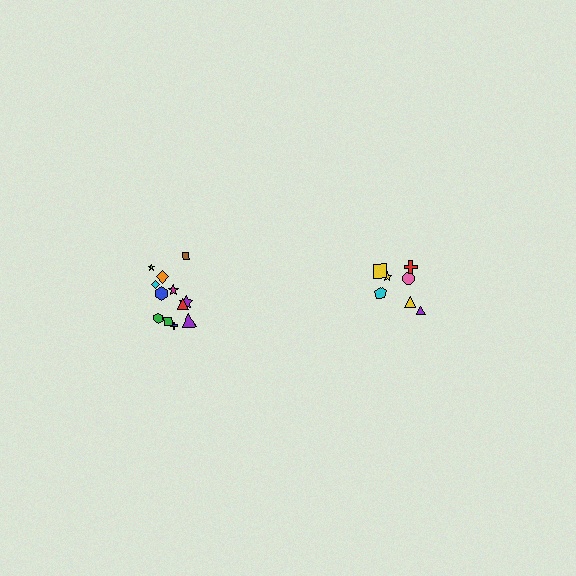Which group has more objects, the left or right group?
The left group.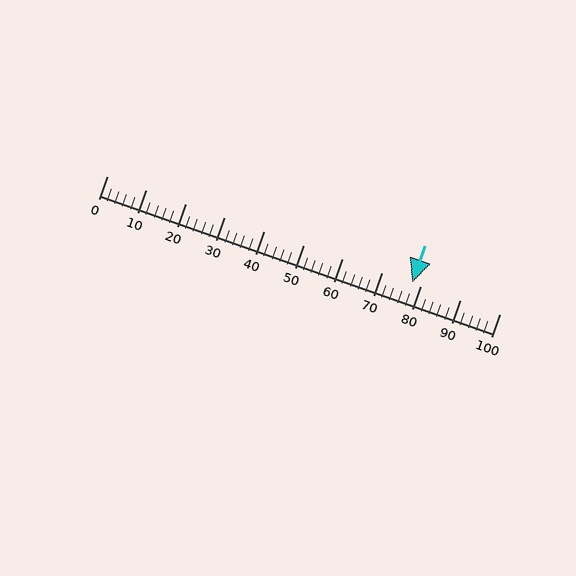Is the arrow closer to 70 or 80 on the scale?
The arrow is closer to 80.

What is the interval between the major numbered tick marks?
The major tick marks are spaced 10 units apart.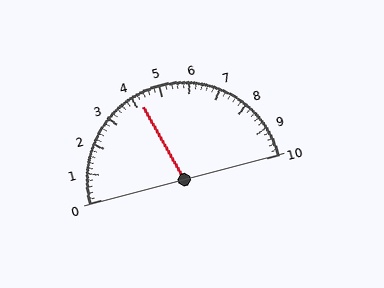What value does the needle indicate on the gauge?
The needle indicates approximately 4.2.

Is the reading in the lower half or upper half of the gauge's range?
The reading is in the lower half of the range (0 to 10).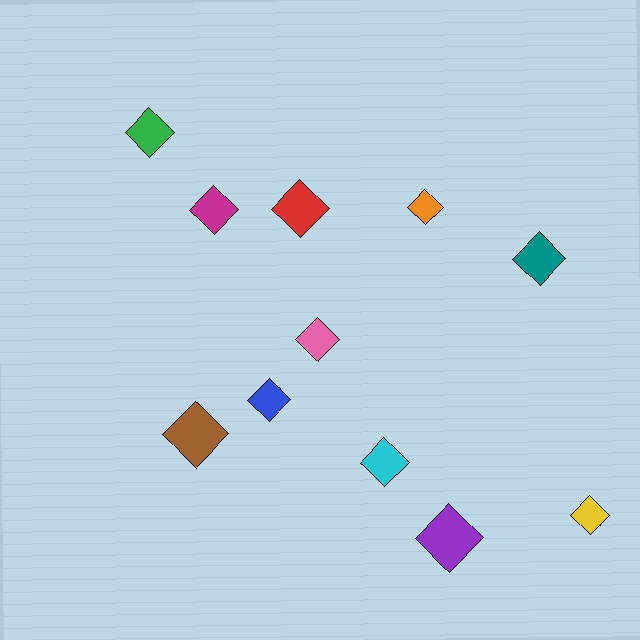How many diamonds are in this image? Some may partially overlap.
There are 11 diamonds.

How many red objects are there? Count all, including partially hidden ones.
There is 1 red object.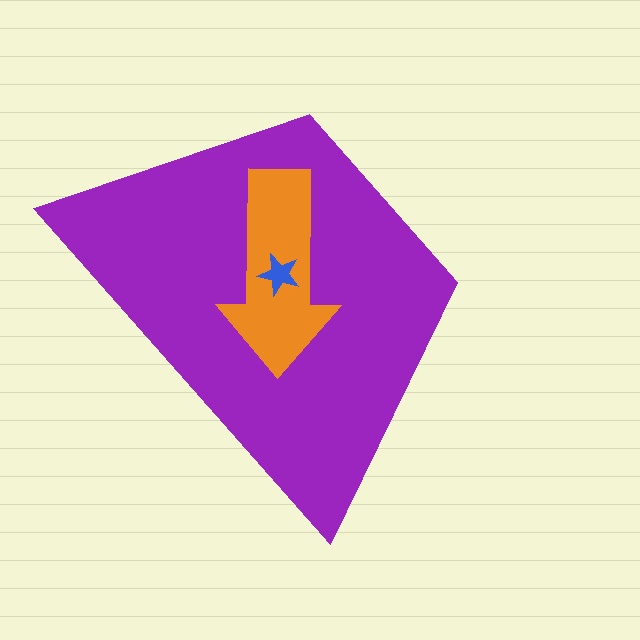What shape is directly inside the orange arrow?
The blue star.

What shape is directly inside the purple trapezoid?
The orange arrow.